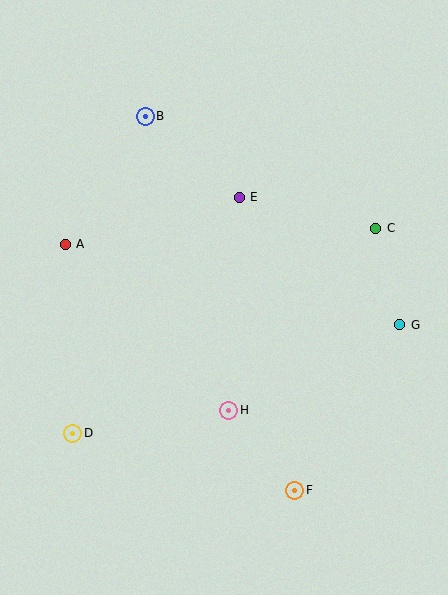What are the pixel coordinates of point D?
Point D is at (73, 433).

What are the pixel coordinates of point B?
Point B is at (145, 116).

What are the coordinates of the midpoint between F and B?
The midpoint between F and B is at (220, 303).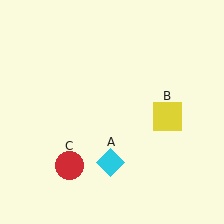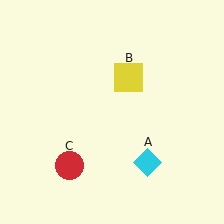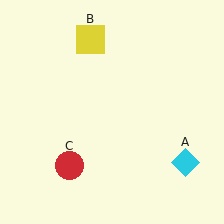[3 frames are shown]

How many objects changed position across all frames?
2 objects changed position: cyan diamond (object A), yellow square (object B).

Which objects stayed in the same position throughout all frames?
Red circle (object C) remained stationary.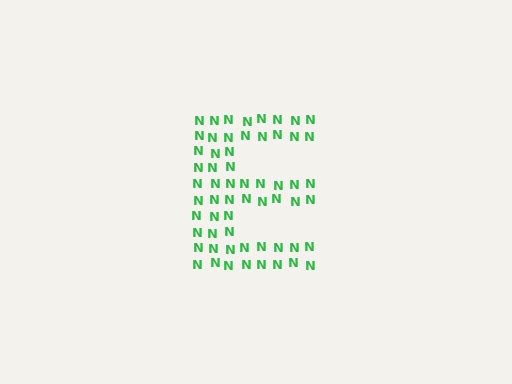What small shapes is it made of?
It is made of small letter N's.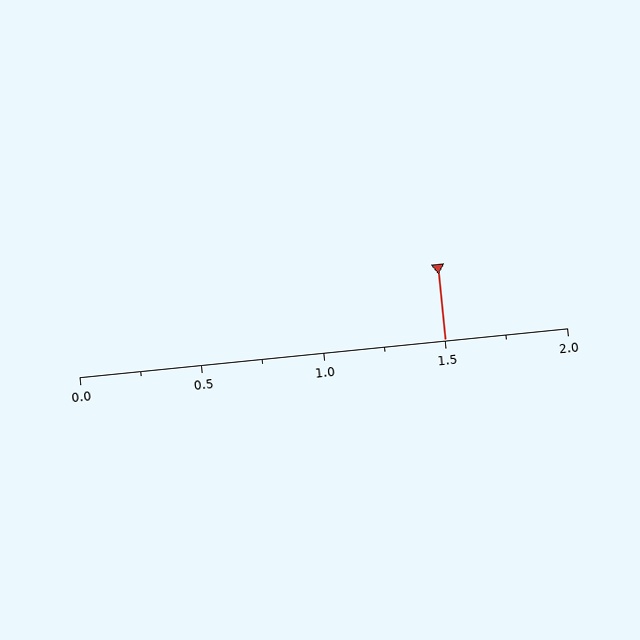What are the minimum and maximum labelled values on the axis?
The axis runs from 0.0 to 2.0.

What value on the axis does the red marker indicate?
The marker indicates approximately 1.5.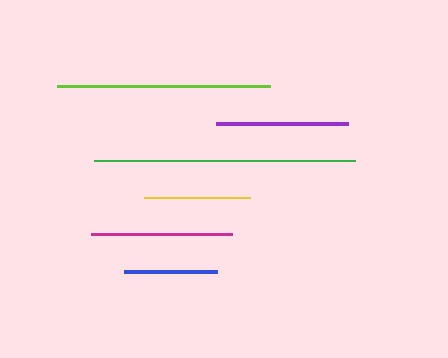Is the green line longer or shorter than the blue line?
The green line is longer than the blue line.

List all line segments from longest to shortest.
From longest to shortest: green, lime, magenta, purple, yellow, blue.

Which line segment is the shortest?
The blue line is the shortest at approximately 93 pixels.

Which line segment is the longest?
The green line is the longest at approximately 261 pixels.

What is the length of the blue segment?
The blue segment is approximately 93 pixels long.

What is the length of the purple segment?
The purple segment is approximately 132 pixels long.